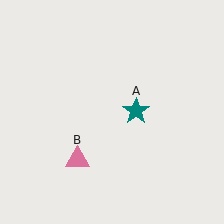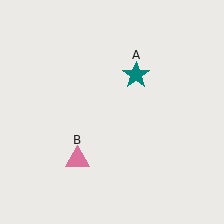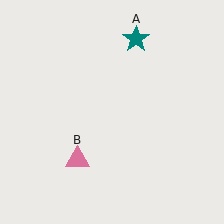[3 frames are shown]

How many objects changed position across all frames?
1 object changed position: teal star (object A).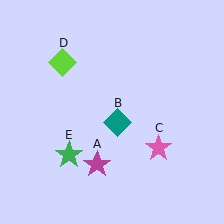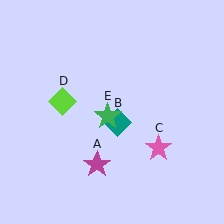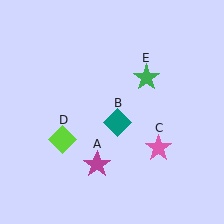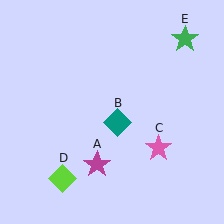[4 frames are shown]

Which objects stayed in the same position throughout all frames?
Magenta star (object A) and teal diamond (object B) and pink star (object C) remained stationary.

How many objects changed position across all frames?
2 objects changed position: lime diamond (object D), green star (object E).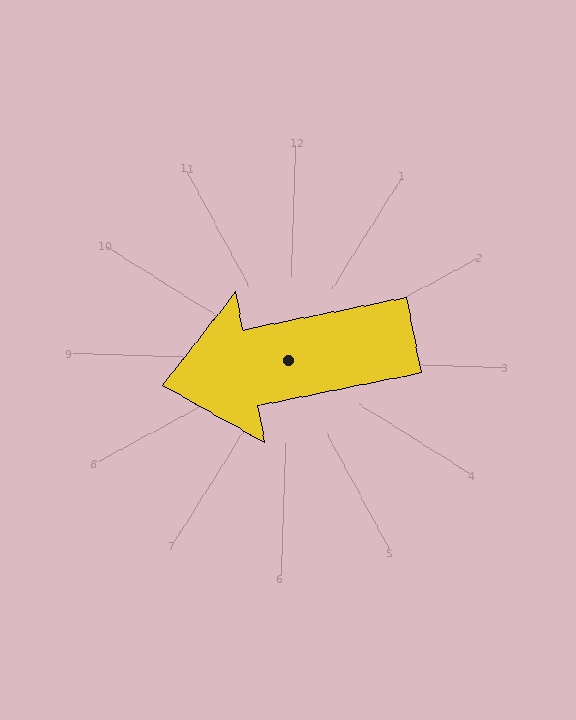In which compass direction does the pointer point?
West.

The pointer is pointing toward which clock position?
Roughly 9 o'clock.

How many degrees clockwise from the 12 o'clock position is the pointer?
Approximately 257 degrees.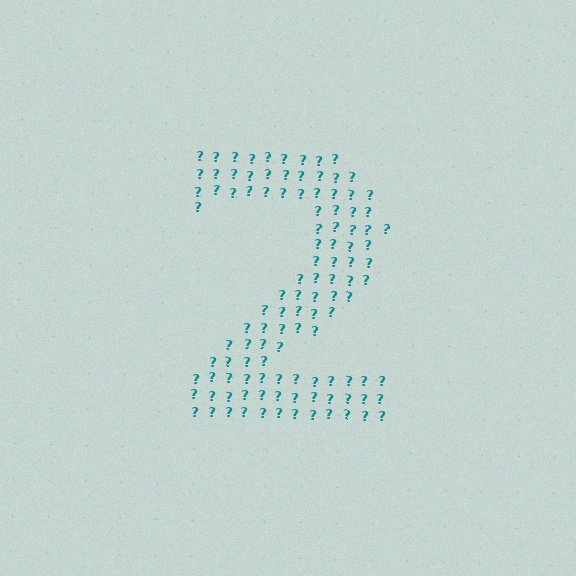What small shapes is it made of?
It is made of small question marks.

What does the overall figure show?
The overall figure shows the digit 2.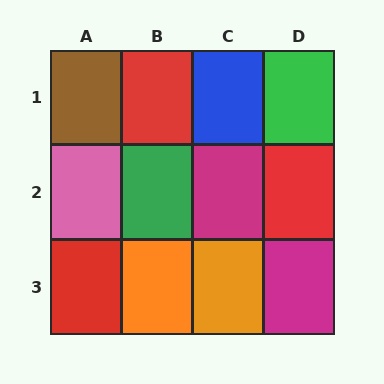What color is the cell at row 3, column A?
Red.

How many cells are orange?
2 cells are orange.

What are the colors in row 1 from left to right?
Brown, red, blue, green.